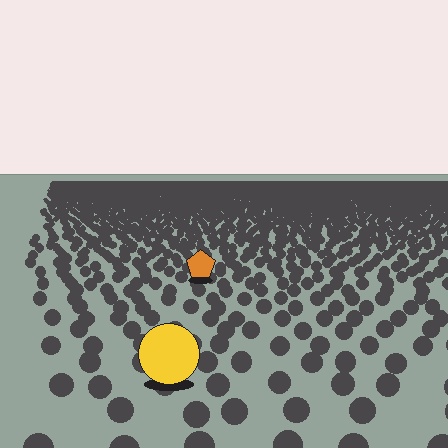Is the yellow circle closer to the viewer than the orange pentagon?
Yes. The yellow circle is closer — you can tell from the texture gradient: the ground texture is coarser near it.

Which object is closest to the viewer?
The yellow circle is closest. The texture marks near it are larger and more spread out.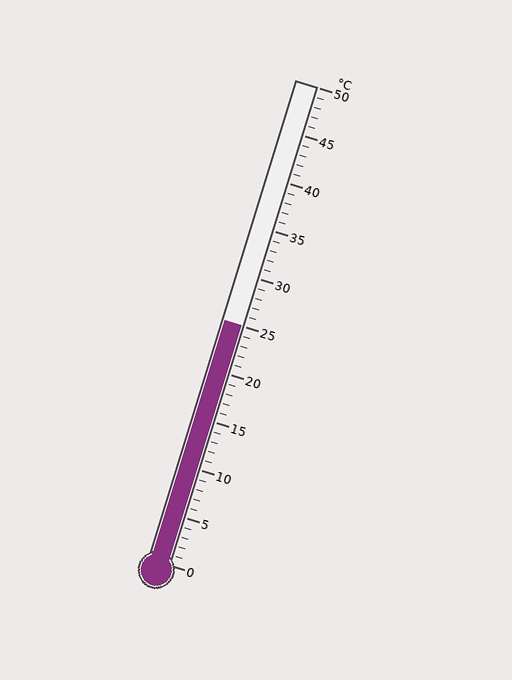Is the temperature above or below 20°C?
The temperature is above 20°C.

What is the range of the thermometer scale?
The thermometer scale ranges from 0°C to 50°C.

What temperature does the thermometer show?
The thermometer shows approximately 25°C.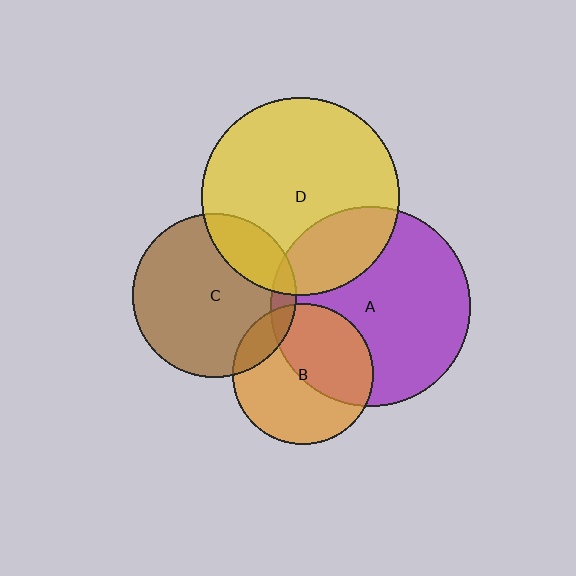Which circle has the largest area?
Circle A (purple).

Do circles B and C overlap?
Yes.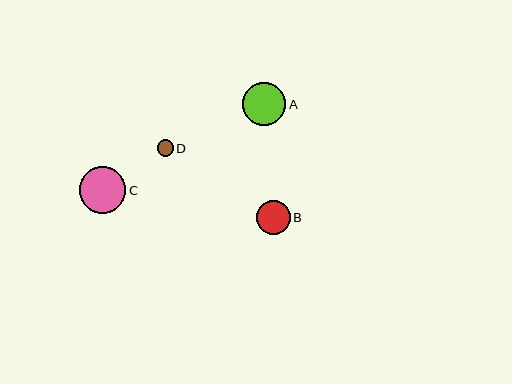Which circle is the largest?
Circle C is the largest with a size of approximately 46 pixels.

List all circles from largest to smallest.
From largest to smallest: C, A, B, D.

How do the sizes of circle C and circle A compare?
Circle C and circle A are approximately the same size.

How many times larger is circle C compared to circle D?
Circle C is approximately 2.9 times the size of circle D.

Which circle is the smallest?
Circle D is the smallest with a size of approximately 16 pixels.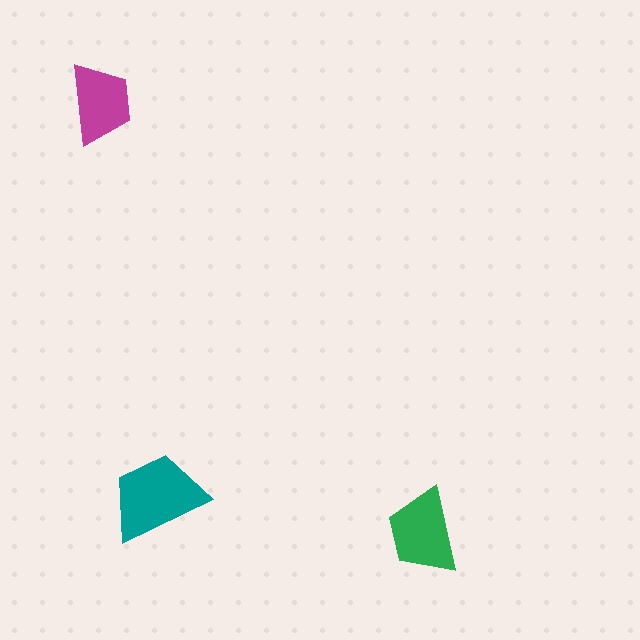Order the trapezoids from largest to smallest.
the teal one, the green one, the magenta one.